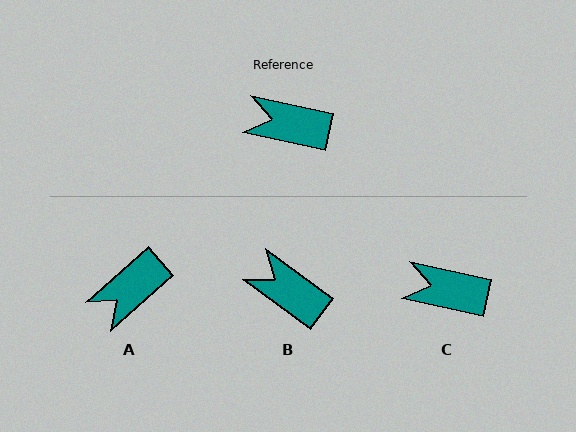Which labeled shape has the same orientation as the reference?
C.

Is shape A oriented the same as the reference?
No, it is off by about 54 degrees.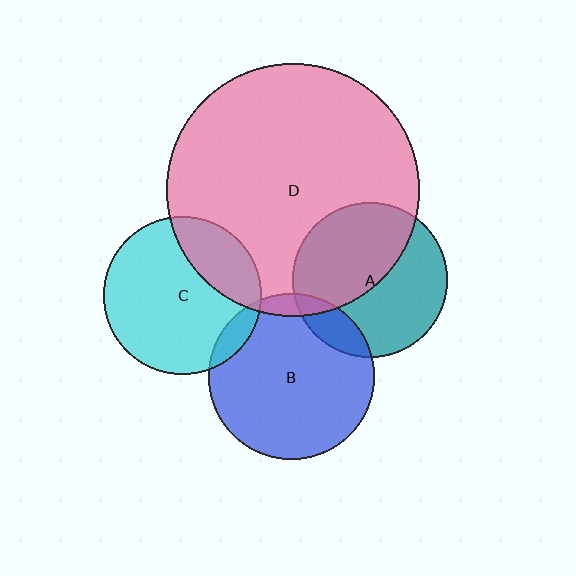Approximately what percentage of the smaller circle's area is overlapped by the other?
Approximately 5%.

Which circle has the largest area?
Circle D (pink).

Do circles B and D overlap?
Yes.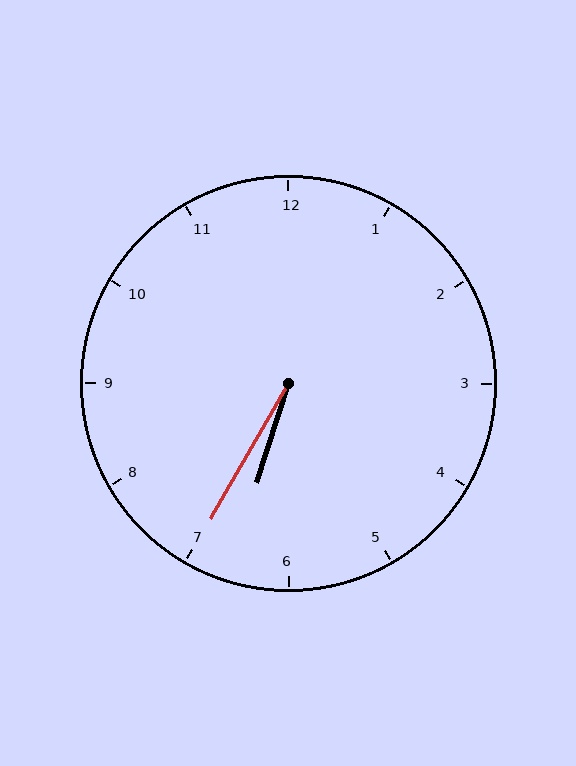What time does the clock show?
6:35.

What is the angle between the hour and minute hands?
Approximately 12 degrees.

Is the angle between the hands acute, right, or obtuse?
It is acute.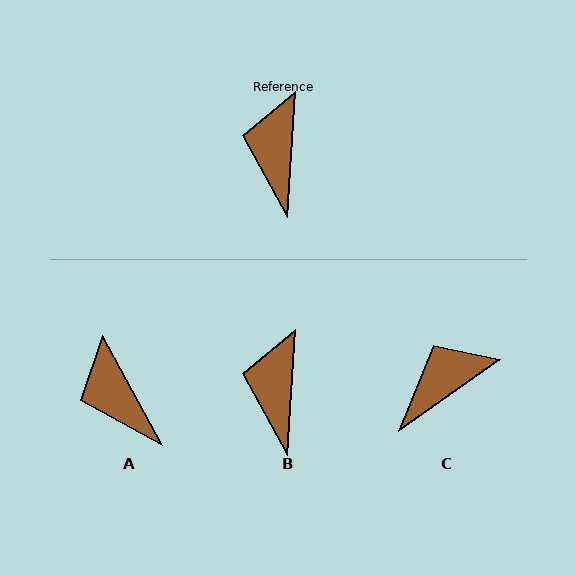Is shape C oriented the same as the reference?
No, it is off by about 51 degrees.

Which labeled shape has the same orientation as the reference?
B.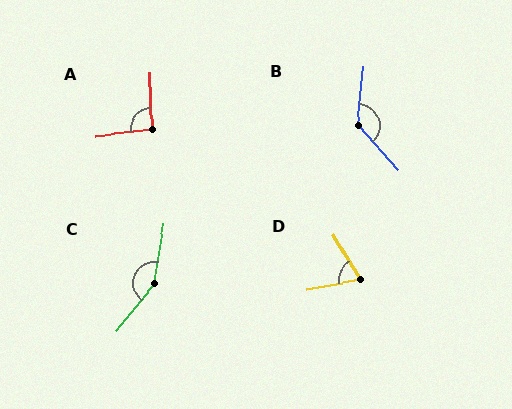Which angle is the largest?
C, at approximately 151 degrees.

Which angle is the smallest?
D, at approximately 68 degrees.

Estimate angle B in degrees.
Approximately 132 degrees.